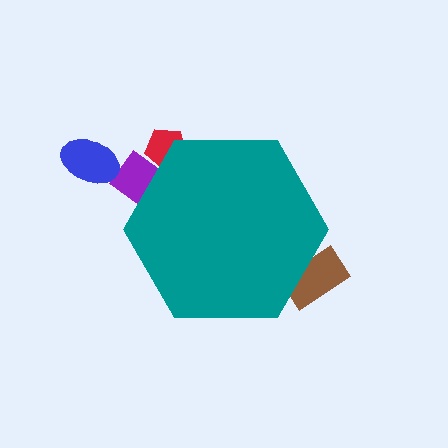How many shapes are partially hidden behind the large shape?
3 shapes are partially hidden.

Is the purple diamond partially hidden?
Yes, the purple diamond is partially hidden behind the teal hexagon.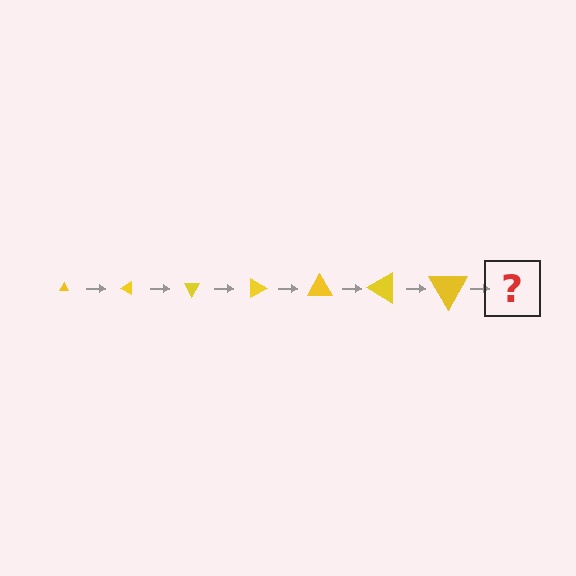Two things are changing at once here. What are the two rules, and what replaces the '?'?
The two rules are that the triangle grows larger each step and it rotates 30 degrees each step. The '?' should be a triangle, larger than the previous one and rotated 210 degrees from the start.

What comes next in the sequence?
The next element should be a triangle, larger than the previous one and rotated 210 degrees from the start.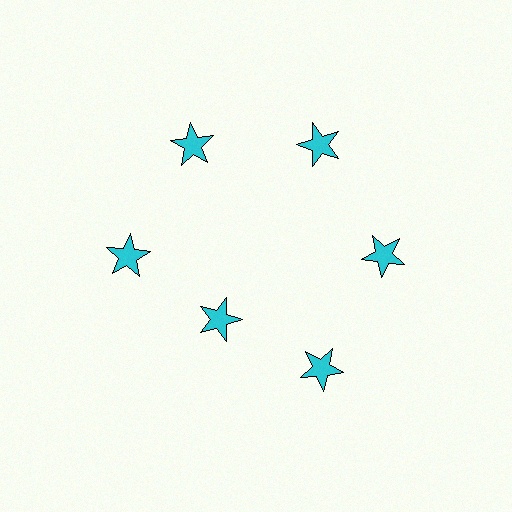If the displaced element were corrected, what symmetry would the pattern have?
It would have 6-fold rotational symmetry — the pattern would map onto itself every 60 degrees.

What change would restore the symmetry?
The symmetry would be restored by moving it outward, back onto the ring so that all 6 stars sit at equal angles and equal distance from the center.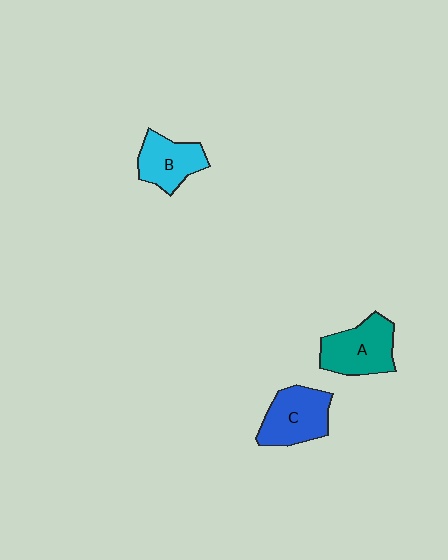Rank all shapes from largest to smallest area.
From largest to smallest: A (teal), C (blue), B (cyan).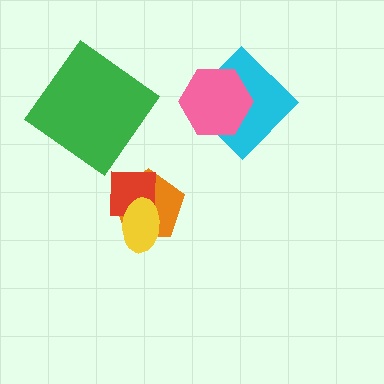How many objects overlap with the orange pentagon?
2 objects overlap with the orange pentagon.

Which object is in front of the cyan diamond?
The pink hexagon is in front of the cyan diamond.